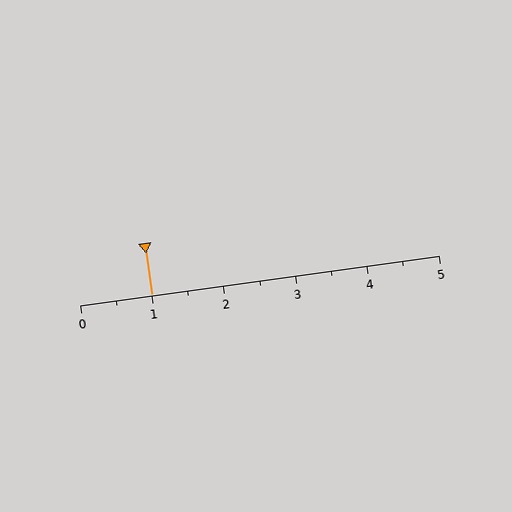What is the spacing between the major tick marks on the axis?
The major ticks are spaced 1 apart.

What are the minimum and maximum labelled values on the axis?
The axis runs from 0 to 5.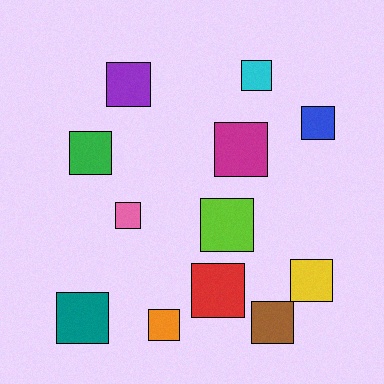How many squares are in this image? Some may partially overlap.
There are 12 squares.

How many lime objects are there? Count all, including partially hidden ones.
There is 1 lime object.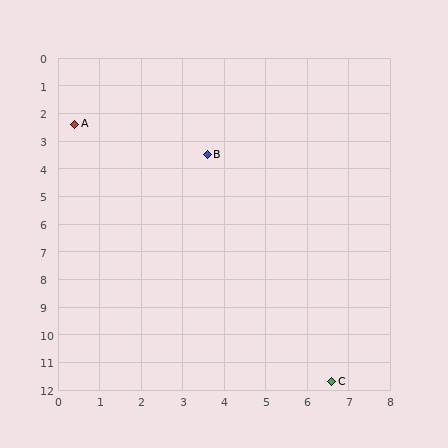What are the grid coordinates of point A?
Point A is at approximately (0.4, 2.4).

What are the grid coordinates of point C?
Point C is at approximately (6.6, 11.7).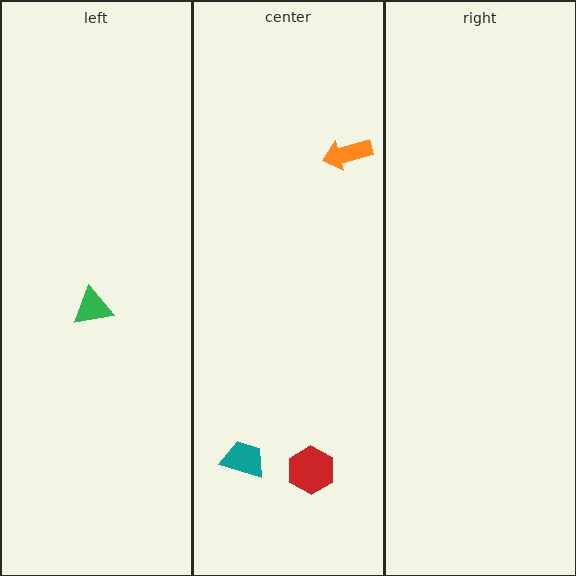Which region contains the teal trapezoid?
The center region.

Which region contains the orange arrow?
The center region.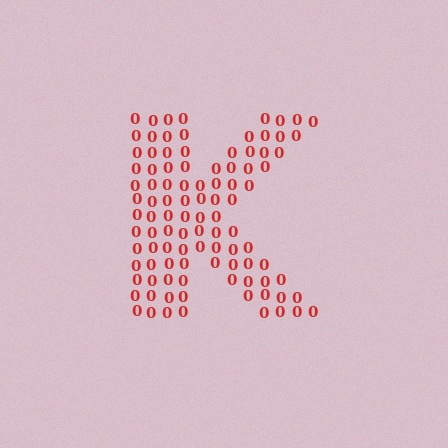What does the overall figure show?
The overall figure shows the letter K.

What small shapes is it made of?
It is made of small digit 0's.